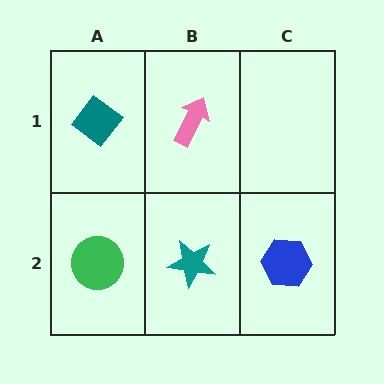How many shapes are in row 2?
3 shapes.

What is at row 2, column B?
A teal star.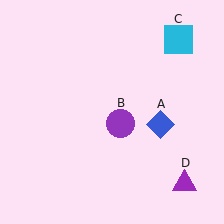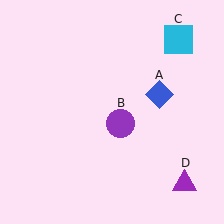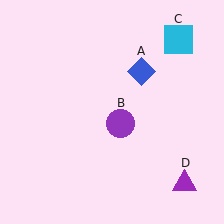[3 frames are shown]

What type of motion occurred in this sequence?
The blue diamond (object A) rotated counterclockwise around the center of the scene.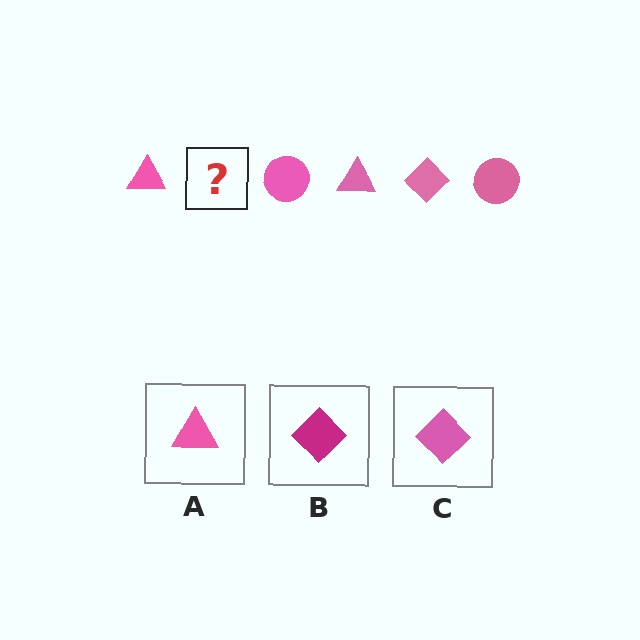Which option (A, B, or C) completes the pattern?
C.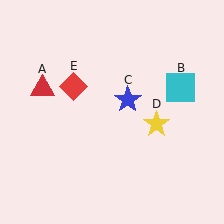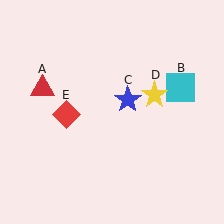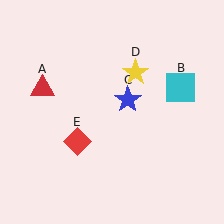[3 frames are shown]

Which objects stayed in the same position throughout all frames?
Red triangle (object A) and cyan square (object B) and blue star (object C) remained stationary.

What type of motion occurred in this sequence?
The yellow star (object D), red diamond (object E) rotated counterclockwise around the center of the scene.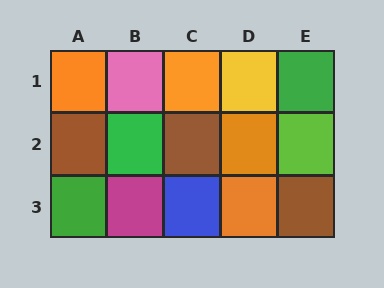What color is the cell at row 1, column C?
Orange.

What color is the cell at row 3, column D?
Orange.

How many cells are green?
3 cells are green.